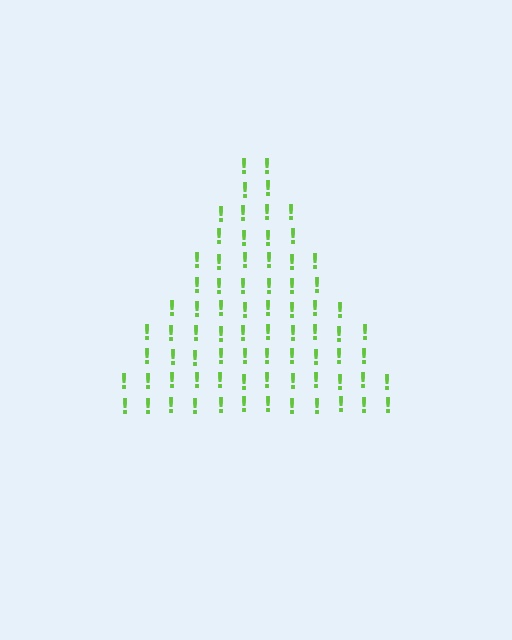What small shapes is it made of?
It is made of small exclamation marks.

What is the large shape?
The large shape is a triangle.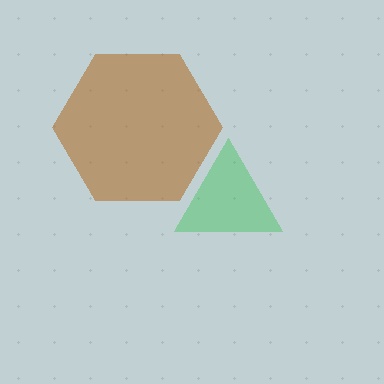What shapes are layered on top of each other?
The layered shapes are: a green triangle, a brown hexagon.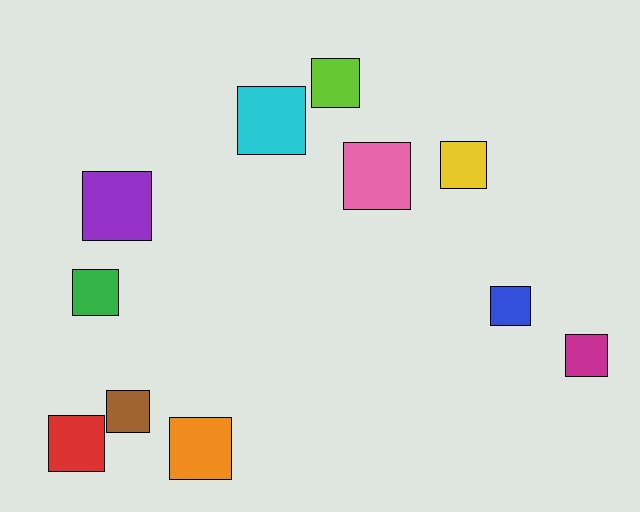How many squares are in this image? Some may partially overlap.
There are 11 squares.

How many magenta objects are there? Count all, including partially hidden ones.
There is 1 magenta object.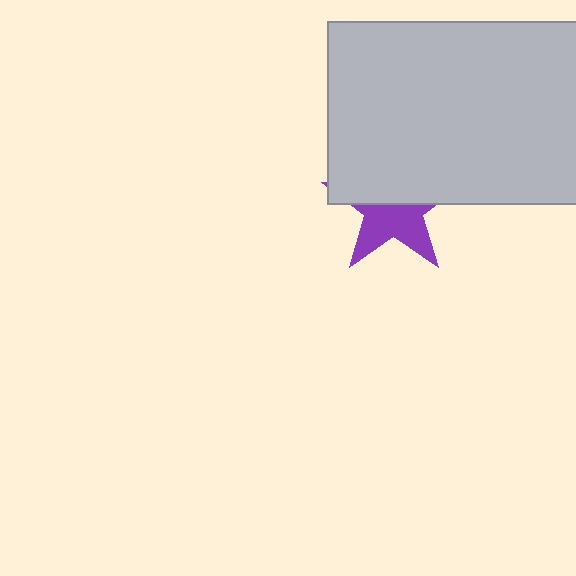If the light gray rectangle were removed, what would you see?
You would see the complete purple star.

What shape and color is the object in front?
The object in front is a light gray rectangle.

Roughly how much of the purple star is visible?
About half of it is visible (roughly 47%).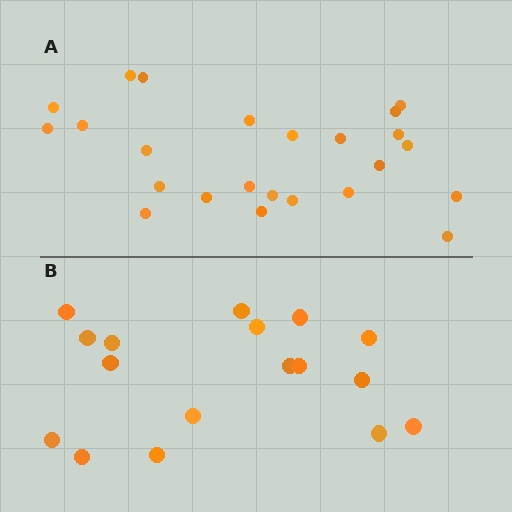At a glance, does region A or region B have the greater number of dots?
Region A (the top region) has more dots.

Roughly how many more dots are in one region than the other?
Region A has roughly 8 or so more dots than region B.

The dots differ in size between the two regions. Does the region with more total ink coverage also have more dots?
No. Region B has more total ink coverage because its dots are larger, but region A actually contains more individual dots. Total area can be misleading — the number of items is what matters here.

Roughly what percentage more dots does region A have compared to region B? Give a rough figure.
About 40% more.